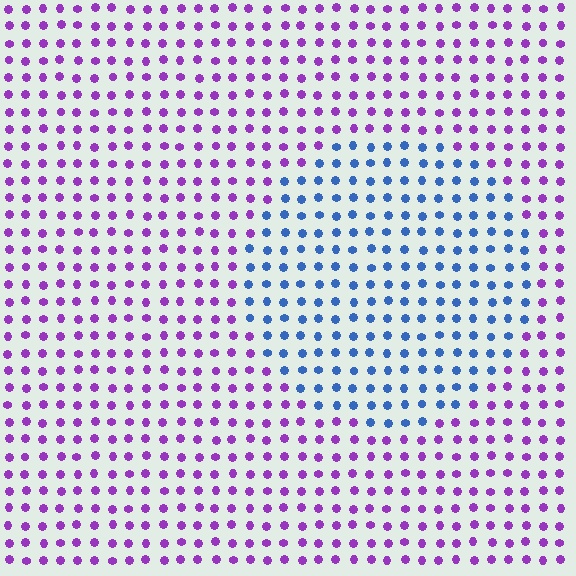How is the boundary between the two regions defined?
The boundary is defined purely by a slight shift in hue (about 66 degrees). Spacing, size, and orientation are identical on both sides.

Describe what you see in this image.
The image is filled with small purple elements in a uniform arrangement. A circle-shaped region is visible where the elements are tinted to a slightly different hue, forming a subtle color boundary.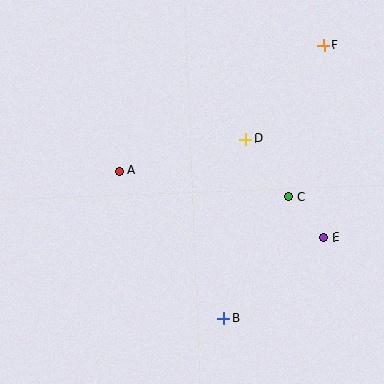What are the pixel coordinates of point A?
Point A is at (119, 171).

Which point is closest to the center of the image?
Point D at (246, 139) is closest to the center.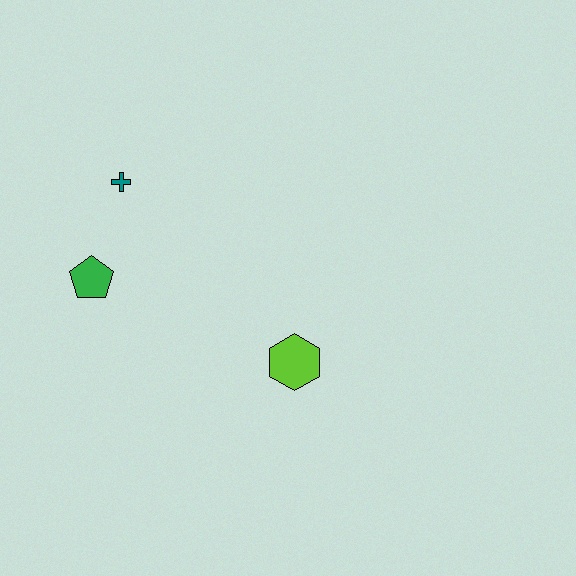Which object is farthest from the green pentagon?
The lime hexagon is farthest from the green pentagon.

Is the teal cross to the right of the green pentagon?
Yes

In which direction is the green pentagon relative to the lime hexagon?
The green pentagon is to the left of the lime hexagon.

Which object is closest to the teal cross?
The green pentagon is closest to the teal cross.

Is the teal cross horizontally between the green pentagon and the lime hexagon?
Yes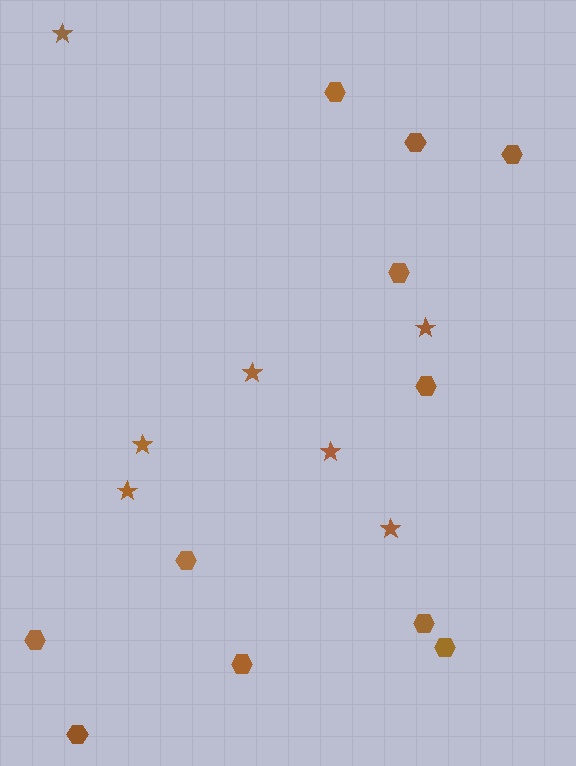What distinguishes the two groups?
There are 2 groups: one group of hexagons (11) and one group of stars (7).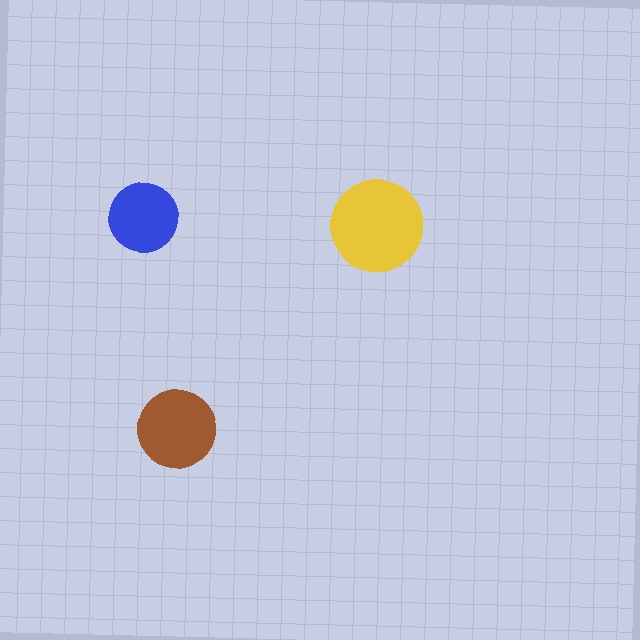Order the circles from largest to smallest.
the yellow one, the brown one, the blue one.